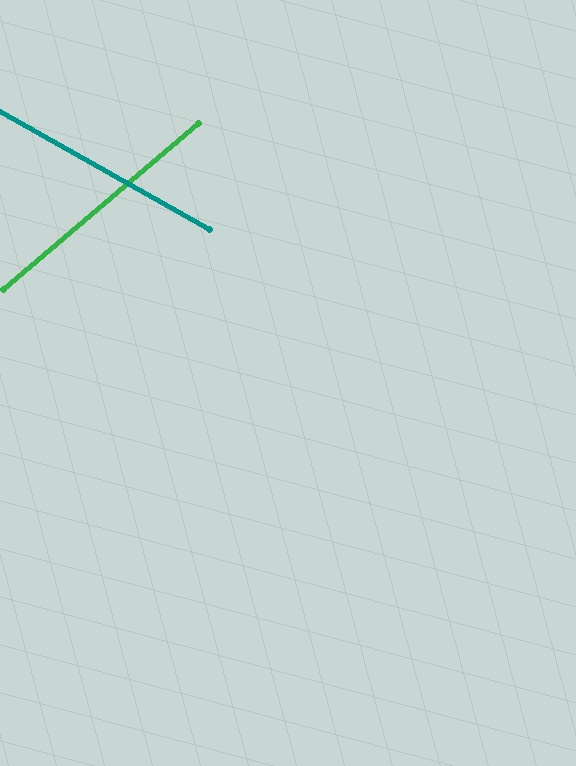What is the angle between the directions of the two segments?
Approximately 70 degrees.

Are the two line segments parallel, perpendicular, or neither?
Neither parallel nor perpendicular — they differ by about 70°.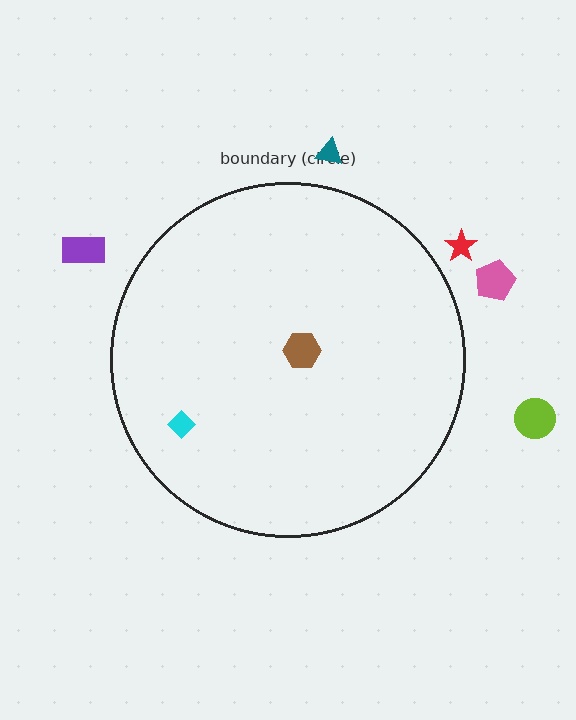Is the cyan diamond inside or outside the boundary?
Inside.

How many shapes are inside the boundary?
2 inside, 5 outside.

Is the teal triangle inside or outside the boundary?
Outside.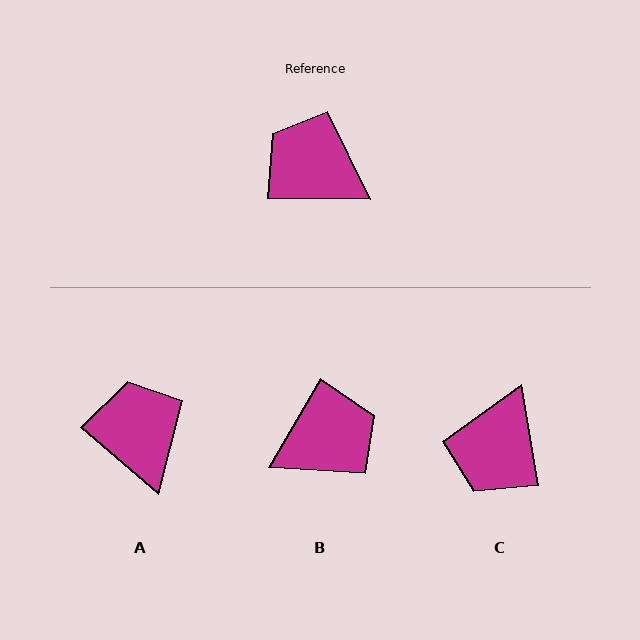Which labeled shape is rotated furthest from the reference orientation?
B, about 120 degrees away.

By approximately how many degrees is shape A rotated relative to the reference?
Approximately 41 degrees clockwise.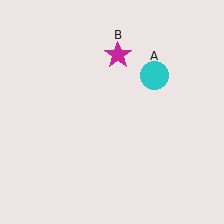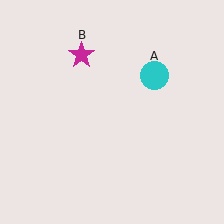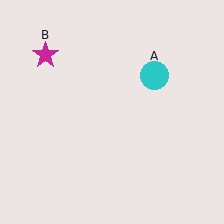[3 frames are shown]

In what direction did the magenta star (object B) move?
The magenta star (object B) moved left.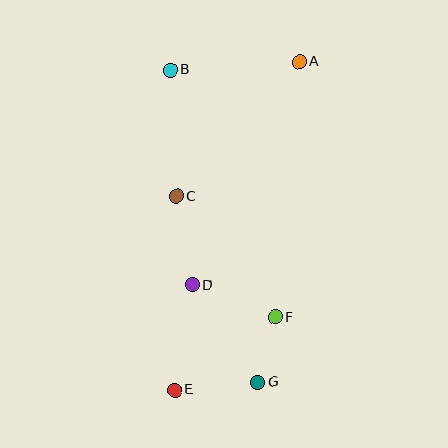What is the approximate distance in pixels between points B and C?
The distance between B and C is approximately 126 pixels.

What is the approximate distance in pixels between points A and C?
The distance between A and C is approximately 182 pixels.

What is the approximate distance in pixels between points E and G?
The distance between E and G is approximately 84 pixels.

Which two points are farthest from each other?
Points A and E are farthest from each other.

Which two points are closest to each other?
Points F and G are closest to each other.